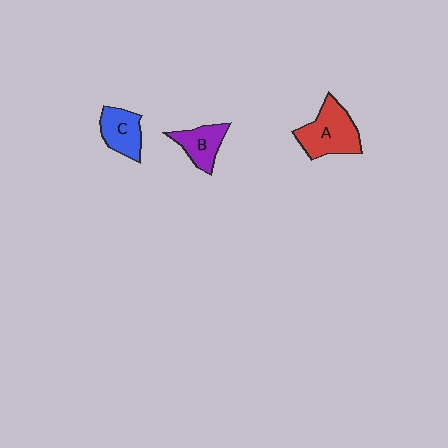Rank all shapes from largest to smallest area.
From largest to smallest: A (red), C (blue), B (purple).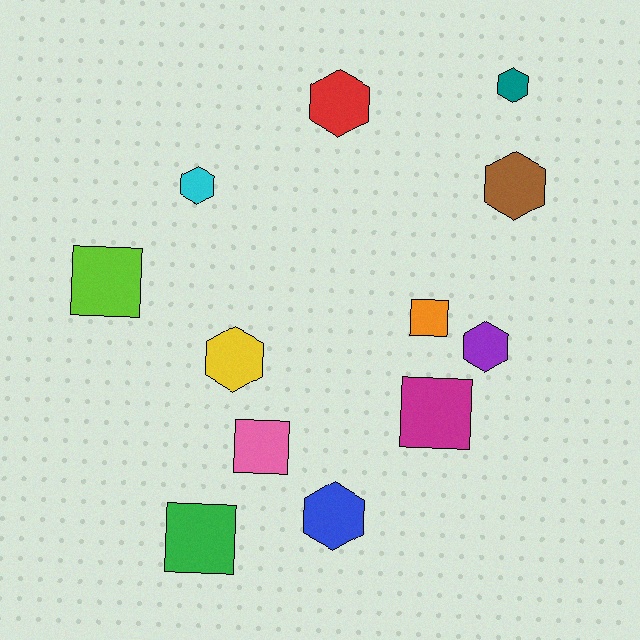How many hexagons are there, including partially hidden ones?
There are 7 hexagons.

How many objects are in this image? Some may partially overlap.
There are 12 objects.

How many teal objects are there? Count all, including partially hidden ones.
There is 1 teal object.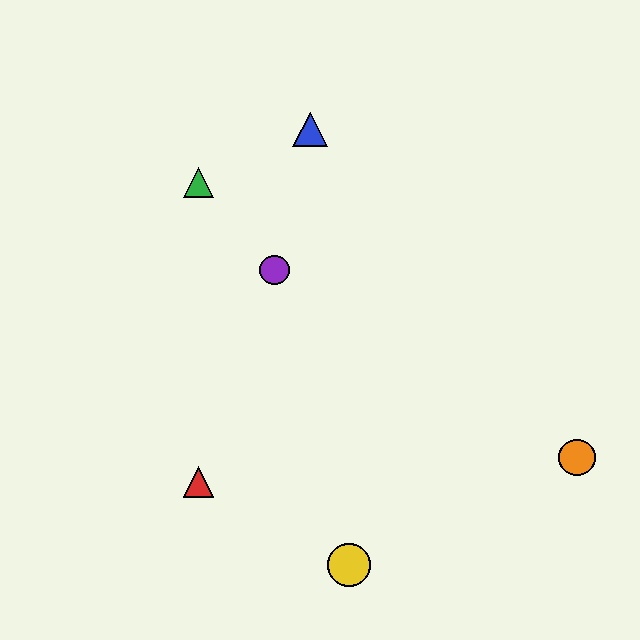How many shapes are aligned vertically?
2 shapes (the red triangle, the green triangle) are aligned vertically.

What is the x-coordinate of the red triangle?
The red triangle is at x≈199.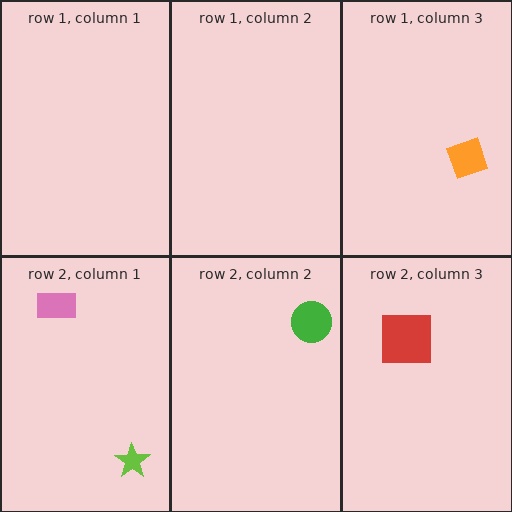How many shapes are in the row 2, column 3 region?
1.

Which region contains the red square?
The row 2, column 3 region.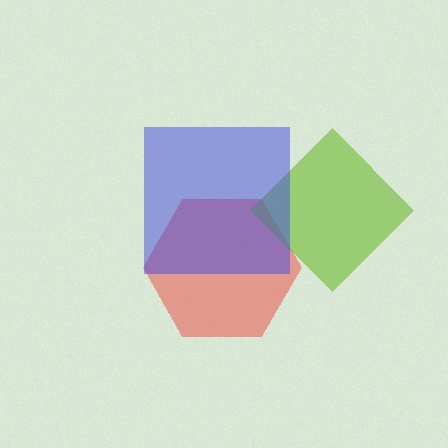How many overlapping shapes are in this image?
There are 3 overlapping shapes in the image.